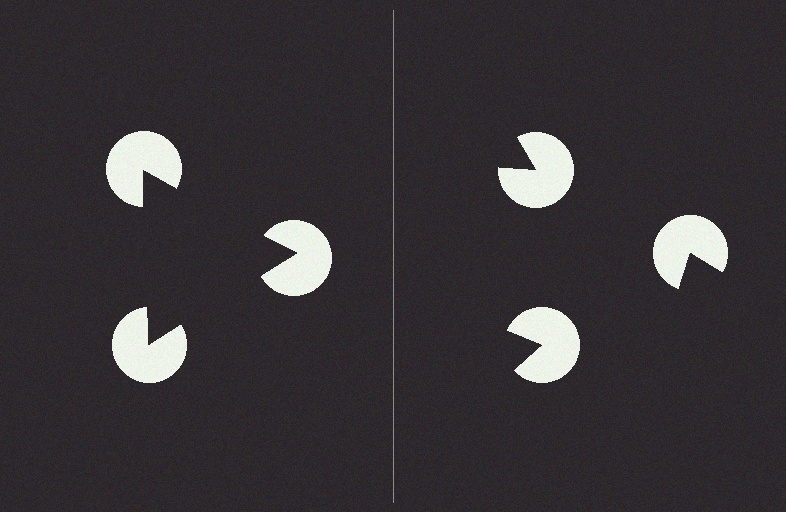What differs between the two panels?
The pac-man discs are positioned identically on both sides; only the wedge orientations differ. On the left they align to a triangle; on the right they are misaligned.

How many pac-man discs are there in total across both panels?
6 — 3 on each side.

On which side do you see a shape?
An illusory triangle appears on the left side. On the right side the wedge cuts are rotated, so no coherent shape forms.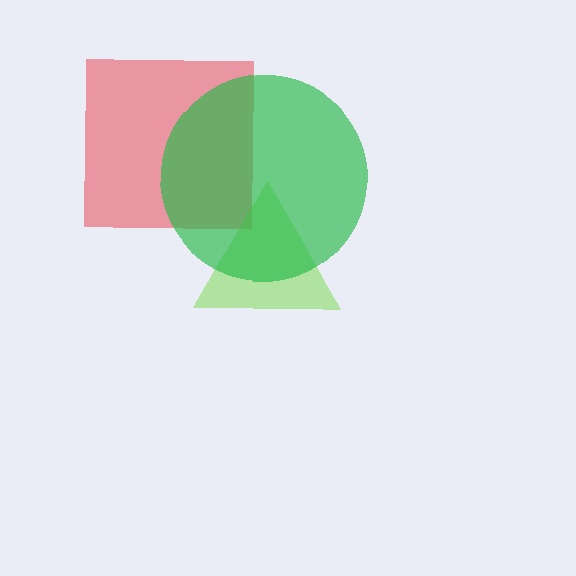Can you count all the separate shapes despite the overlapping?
Yes, there are 3 separate shapes.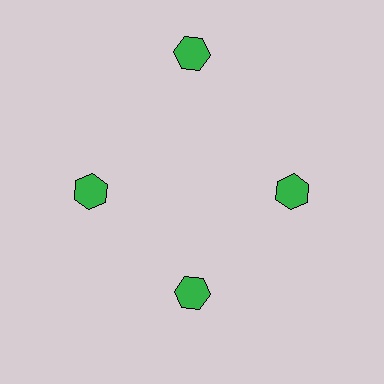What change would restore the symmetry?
The symmetry would be restored by moving it inward, back onto the ring so that all 4 hexagons sit at equal angles and equal distance from the center.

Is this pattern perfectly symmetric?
No. The 4 green hexagons are arranged in a ring, but one element near the 12 o'clock position is pushed outward from the center, breaking the 4-fold rotational symmetry.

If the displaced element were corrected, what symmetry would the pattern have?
It would have 4-fold rotational symmetry — the pattern would map onto itself every 90 degrees.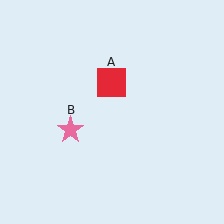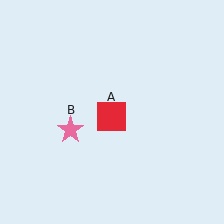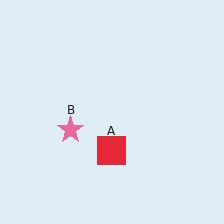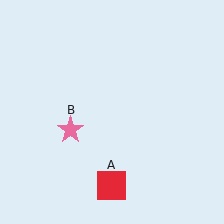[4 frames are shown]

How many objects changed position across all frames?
1 object changed position: red square (object A).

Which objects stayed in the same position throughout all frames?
Pink star (object B) remained stationary.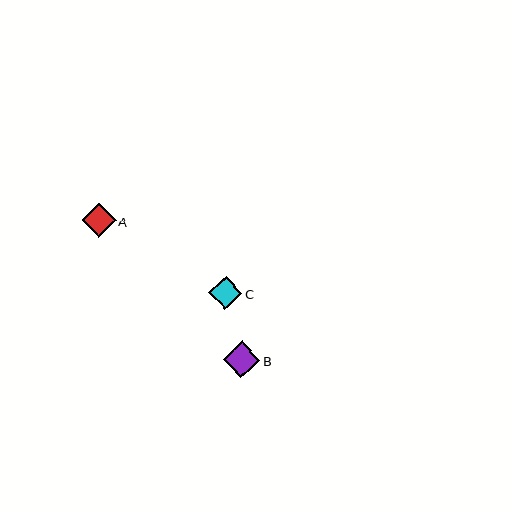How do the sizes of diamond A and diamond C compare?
Diamond A and diamond C are approximately the same size.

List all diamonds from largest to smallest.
From largest to smallest: B, A, C.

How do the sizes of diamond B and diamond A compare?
Diamond B and diamond A are approximately the same size.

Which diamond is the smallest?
Diamond C is the smallest with a size of approximately 33 pixels.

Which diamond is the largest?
Diamond B is the largest with a size of approximately 37 pixels.